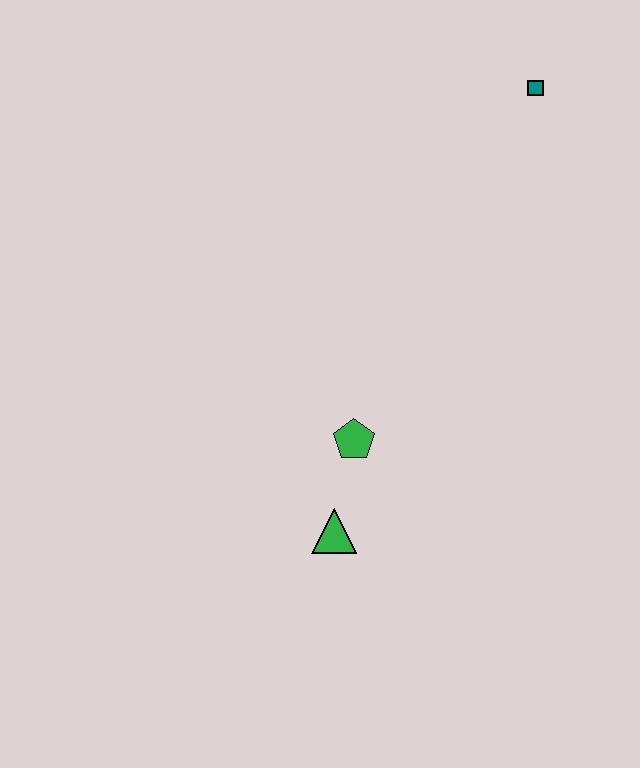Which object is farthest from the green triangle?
The teal square is farthest from the green triangle.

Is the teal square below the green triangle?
No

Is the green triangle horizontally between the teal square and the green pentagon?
No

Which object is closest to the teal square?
The green pentagon is closest to the teal square.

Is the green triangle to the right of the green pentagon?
No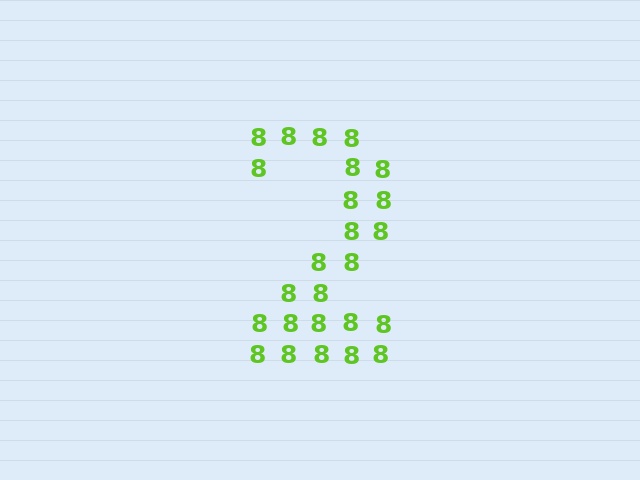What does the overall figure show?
The overall figure shows the digit 2.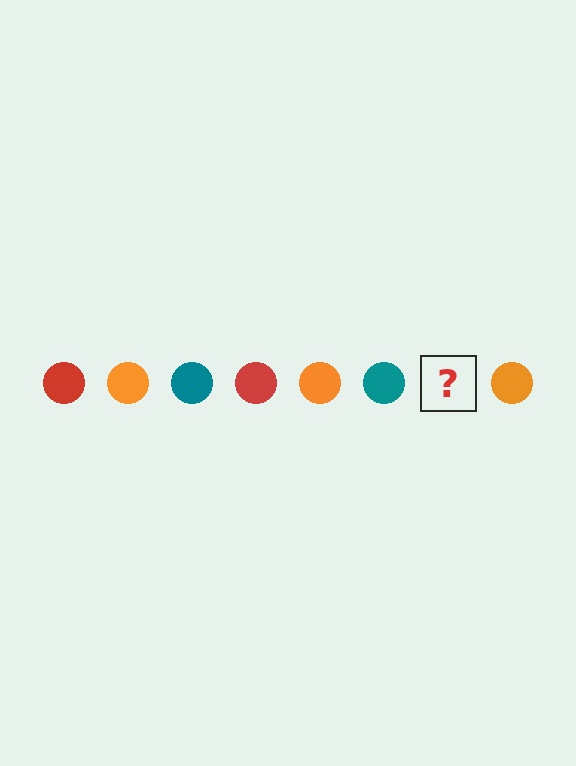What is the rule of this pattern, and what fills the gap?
The rule is that the pattern cycles through red, orange, teal circles. The gap should be filled with a red circle.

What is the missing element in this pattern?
The missing element is a red circle.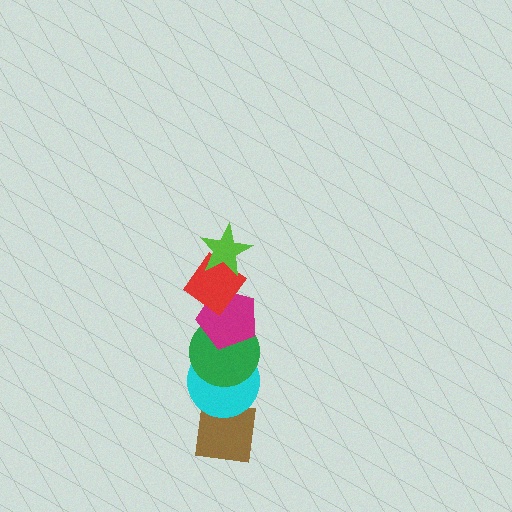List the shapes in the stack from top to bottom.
From top to bottom: the lime star, the red diamond, the magenta pentagon, the green circle, the cyan circle, the brown square.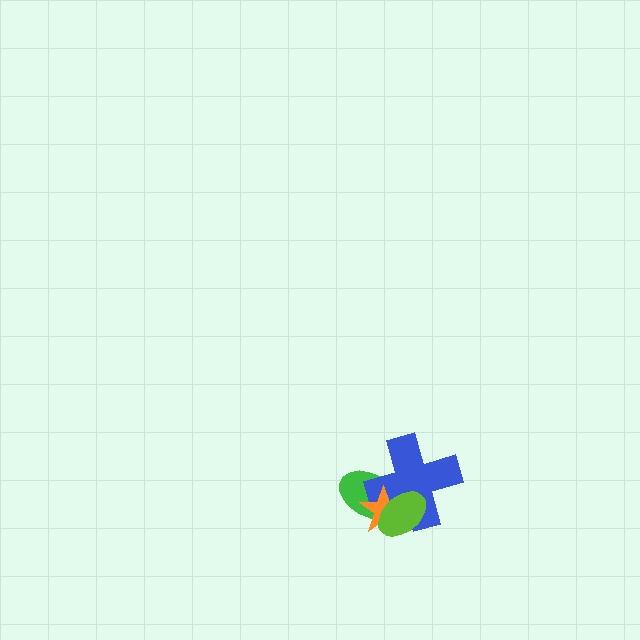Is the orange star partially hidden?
Yes, it is partially covered by another shape.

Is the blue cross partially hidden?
Yes, it is partially covered by another shape.